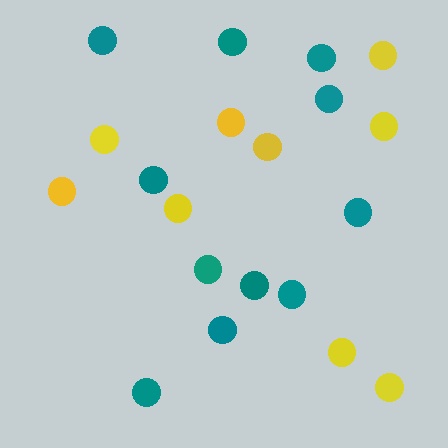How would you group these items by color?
There are 2 groups: one group of teal circles (11) and one group of yellow circles (9).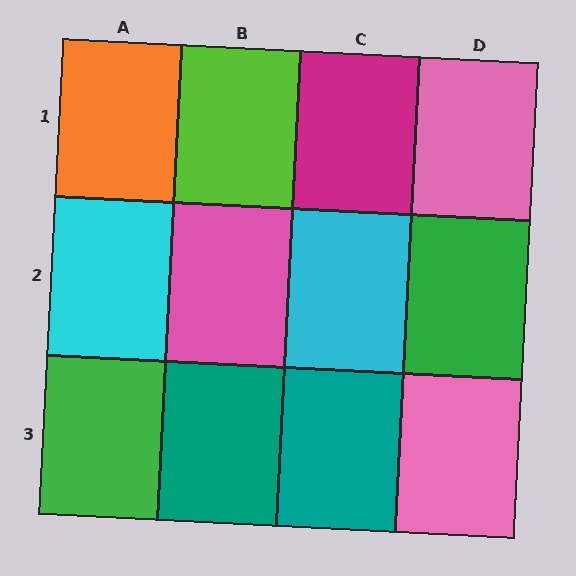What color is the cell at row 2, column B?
Pink.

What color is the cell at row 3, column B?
Teal.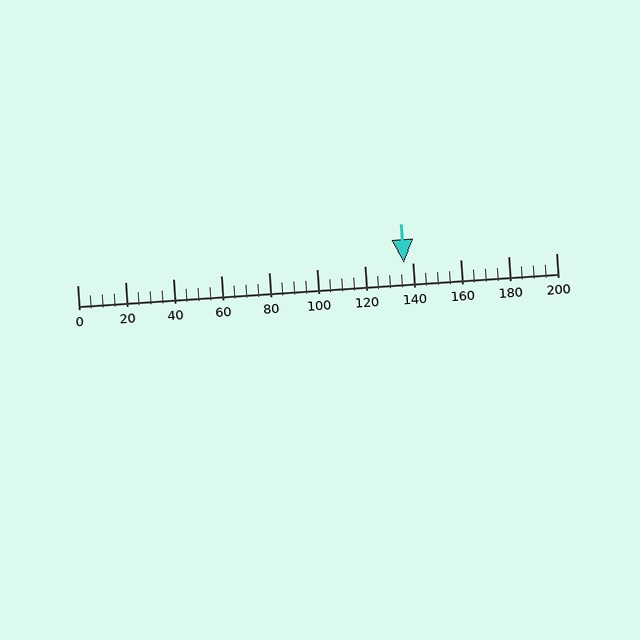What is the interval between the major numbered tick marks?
The major tick marks are spaced 20 units apart.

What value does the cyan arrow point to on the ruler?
The cyan arrow points to approximately 136.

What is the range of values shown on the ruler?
The ruler shows values from 0 to 200.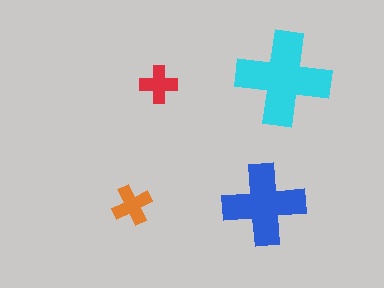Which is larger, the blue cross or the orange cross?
The blue one.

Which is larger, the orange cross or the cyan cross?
The cyan one.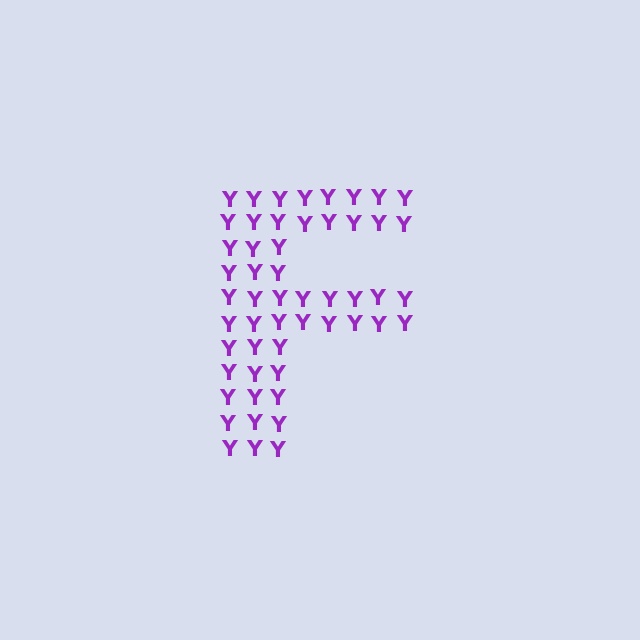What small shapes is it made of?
It is made of small letter Y's.